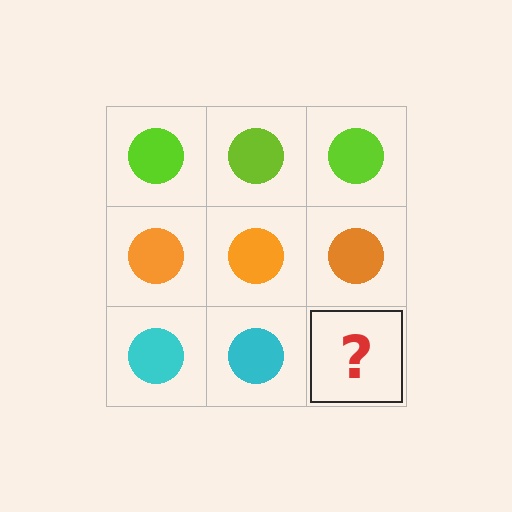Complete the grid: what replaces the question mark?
The question mark should be replaced with a cyan circle.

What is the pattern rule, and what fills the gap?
The rule is that each row has a consistent color. The gap should be filled with a cyan circle.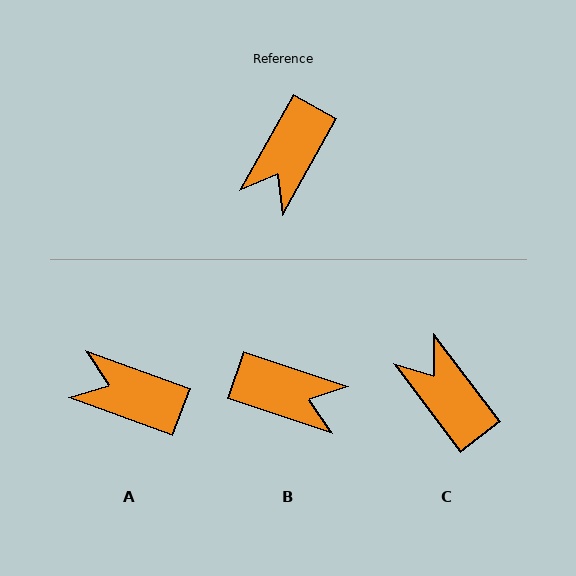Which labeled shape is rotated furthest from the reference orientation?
C, about 114 degrees away.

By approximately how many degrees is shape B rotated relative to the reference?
Approximately 101 degrees counter-clockwise.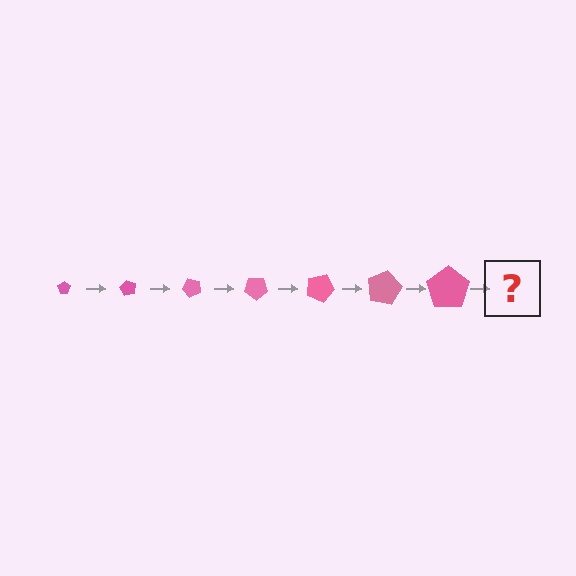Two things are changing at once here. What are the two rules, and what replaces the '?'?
The two rules are that the pentagon grows larger each step and it rotates 60 degrees each step. The '?' should be a pentagon, larger than the previous one and rotated 420 degrees from the start.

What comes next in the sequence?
The next element should be a pentagon, larger than the previous one and rotated 420 degrees from the start.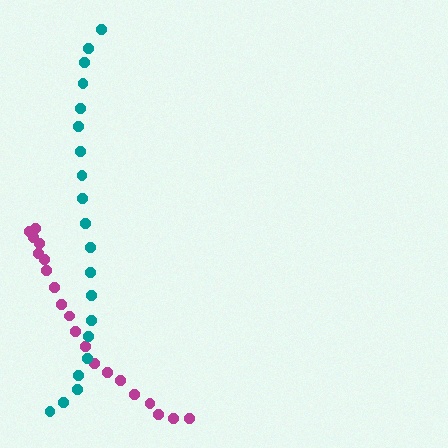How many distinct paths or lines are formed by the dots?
There are 2 distinct paths.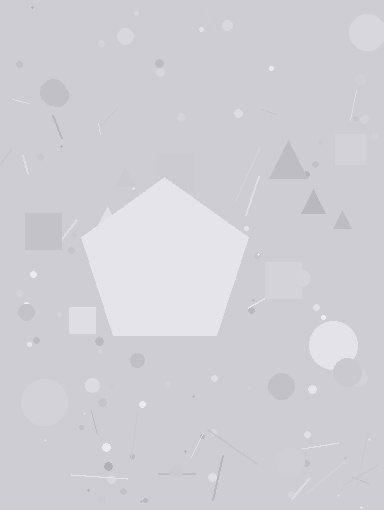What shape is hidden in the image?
A pentagon is hidden in the image.